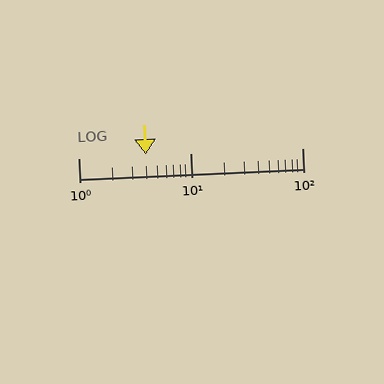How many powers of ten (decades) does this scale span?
The scale spans 2 decades, from 1 to 100.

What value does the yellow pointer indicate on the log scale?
The pointer indicates approximately 4.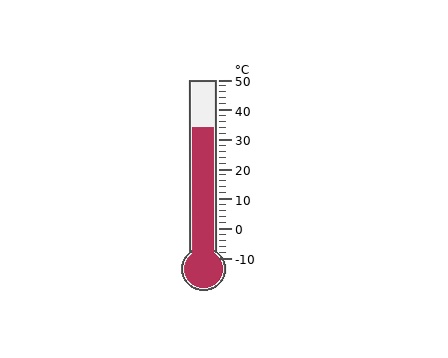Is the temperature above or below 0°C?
The temperature is above 0°C.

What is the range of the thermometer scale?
The thermometer scale ranges from -10°C to 50°C.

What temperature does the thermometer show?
The thermometer shows approximately 34°C.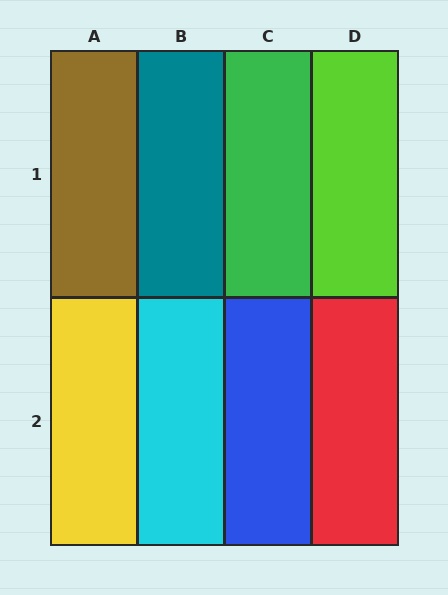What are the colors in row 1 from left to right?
Brown, teal, green, lime.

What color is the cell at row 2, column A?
Yellow.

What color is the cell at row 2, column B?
Cyan.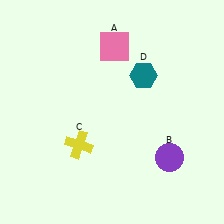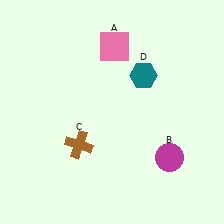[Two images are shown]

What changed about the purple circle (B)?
In Image 1, B is purple. In Image 2, it changed to magenta.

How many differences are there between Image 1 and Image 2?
There are 2 differences between the two images.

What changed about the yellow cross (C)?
In Image 1, C is yellow. In Image 2, it changed to brown.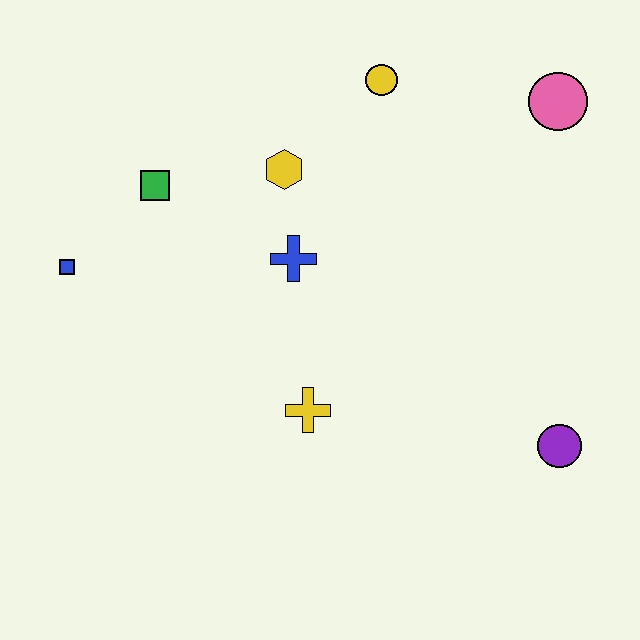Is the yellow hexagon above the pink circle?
No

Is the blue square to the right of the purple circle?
No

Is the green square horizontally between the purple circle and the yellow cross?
No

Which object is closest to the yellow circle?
The yellow hexagon is closest to the yellow circle.